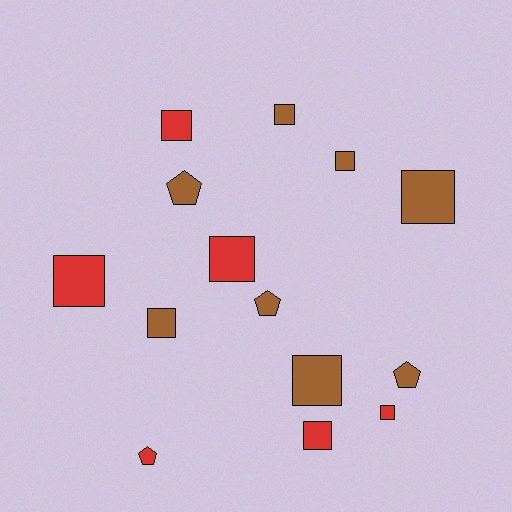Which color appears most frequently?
Brown, with 8 objects.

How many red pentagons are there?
There is 1 red pentagon.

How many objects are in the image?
There are 14 objects.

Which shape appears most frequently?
Square, with 10 objects.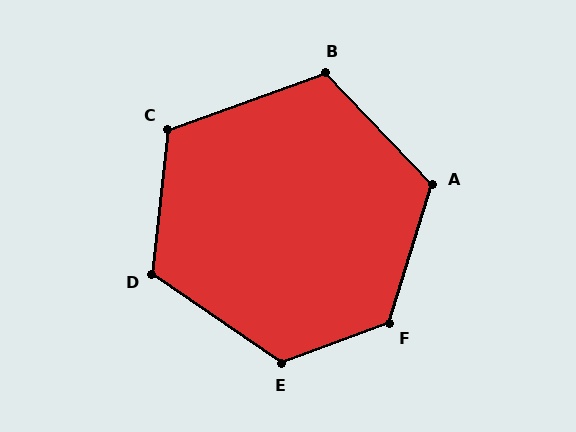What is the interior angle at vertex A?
Approximately 119 degrees (obtuse).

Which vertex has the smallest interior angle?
B, at approximately 114 degrees.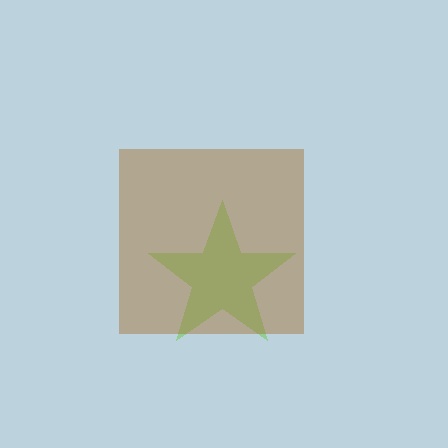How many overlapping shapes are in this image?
There are 2 overlapping shapes in the image.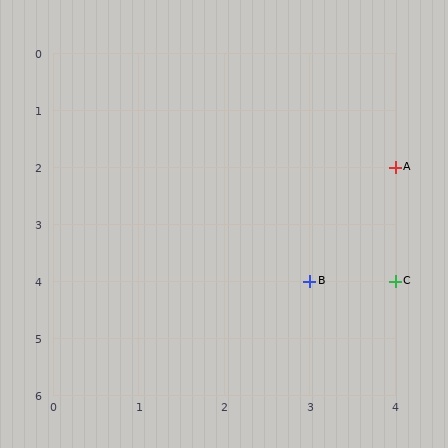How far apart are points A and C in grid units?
Points A and C are 2 rows apart.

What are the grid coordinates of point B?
Point B is at grid coordinates (3, 4).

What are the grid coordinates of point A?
Point A is at grid coordinates (4, 2).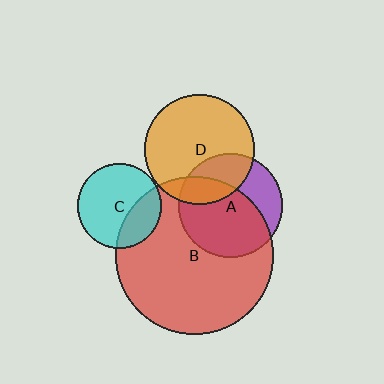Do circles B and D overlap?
Yes.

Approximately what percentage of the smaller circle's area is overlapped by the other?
Approximately 15%.